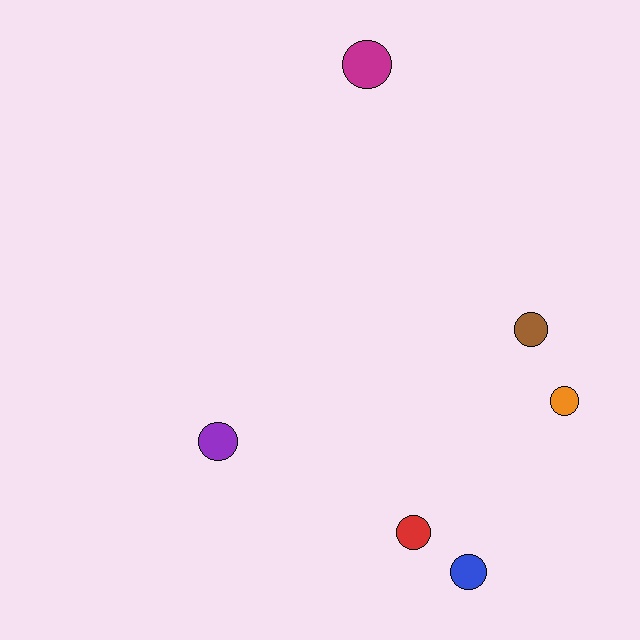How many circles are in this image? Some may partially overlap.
There are 6 circles.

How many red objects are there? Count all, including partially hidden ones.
There is 1 red object.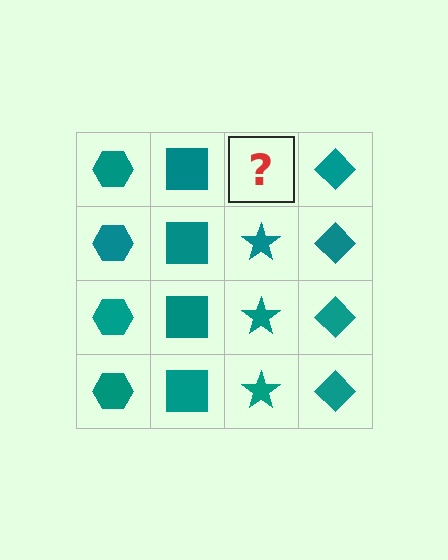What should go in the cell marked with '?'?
The missing cell should contain a teal star.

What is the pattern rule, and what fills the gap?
The rule is that each column has a consistent shape. The gap should be filled with a teal star.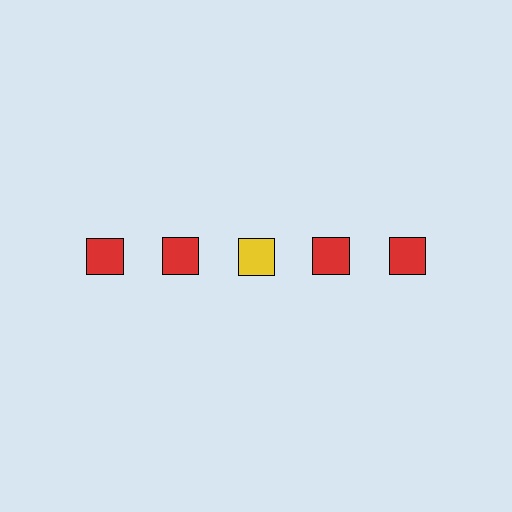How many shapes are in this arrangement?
There are 5 shapes arranged in a grid pattern.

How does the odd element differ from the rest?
It has a different color: yellow instead of red.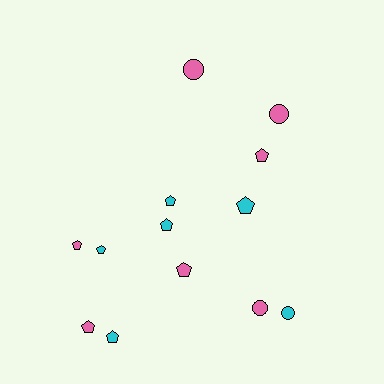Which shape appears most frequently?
Pentagon, with 9 objects.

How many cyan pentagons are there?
There are 5 cyan pentagons.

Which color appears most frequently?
Pink, with 7 objects.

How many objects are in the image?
There are 13 objects.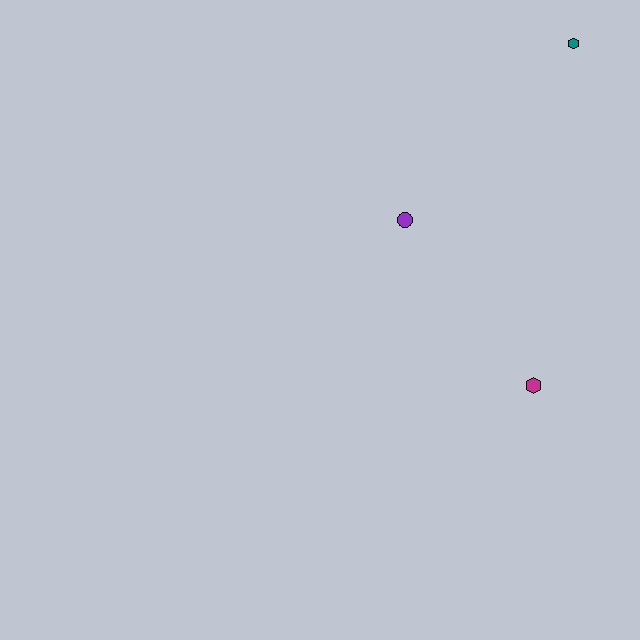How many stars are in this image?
There are no stars.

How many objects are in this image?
There are 3 objects.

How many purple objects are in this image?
There is 1 purple object.